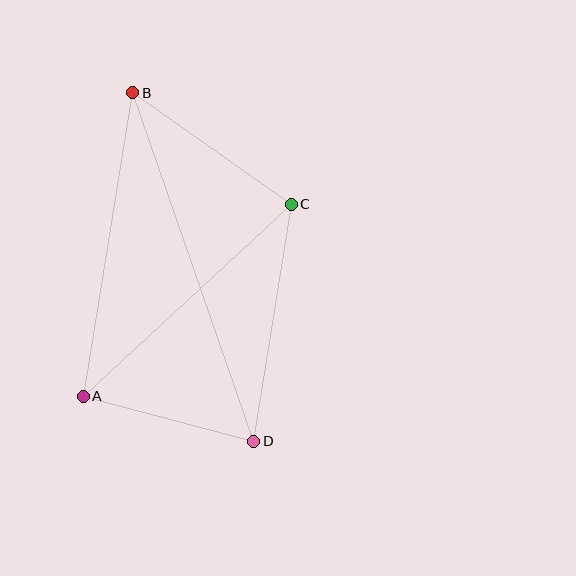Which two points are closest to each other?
Points A and D are closest to each other.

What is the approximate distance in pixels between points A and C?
The distance between A and C is approximately 283 pixels.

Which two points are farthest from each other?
Points B and D are farthest from each other.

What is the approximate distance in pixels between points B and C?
The distance between B and C is approximately 194 pixels.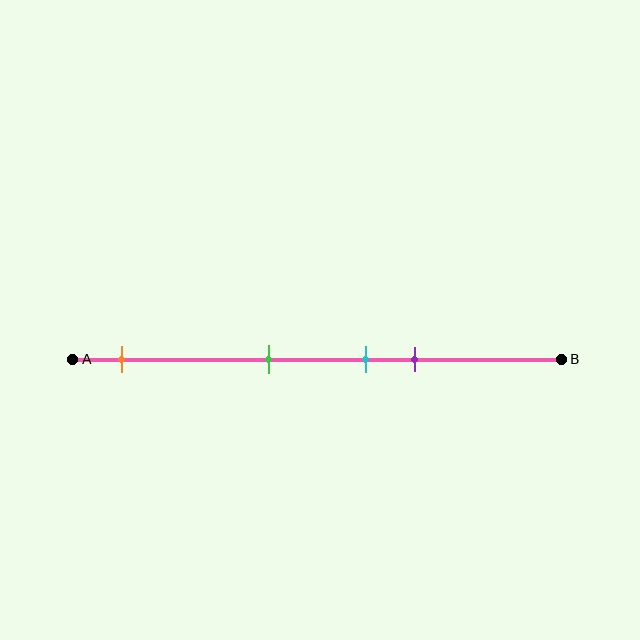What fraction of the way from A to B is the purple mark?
The purple mark is approximately 70% (0.7) of the way from A to B.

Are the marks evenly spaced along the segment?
No, the marks are not evenly spaced.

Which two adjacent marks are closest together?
The cyan and purple marks are the closest adjacent pair.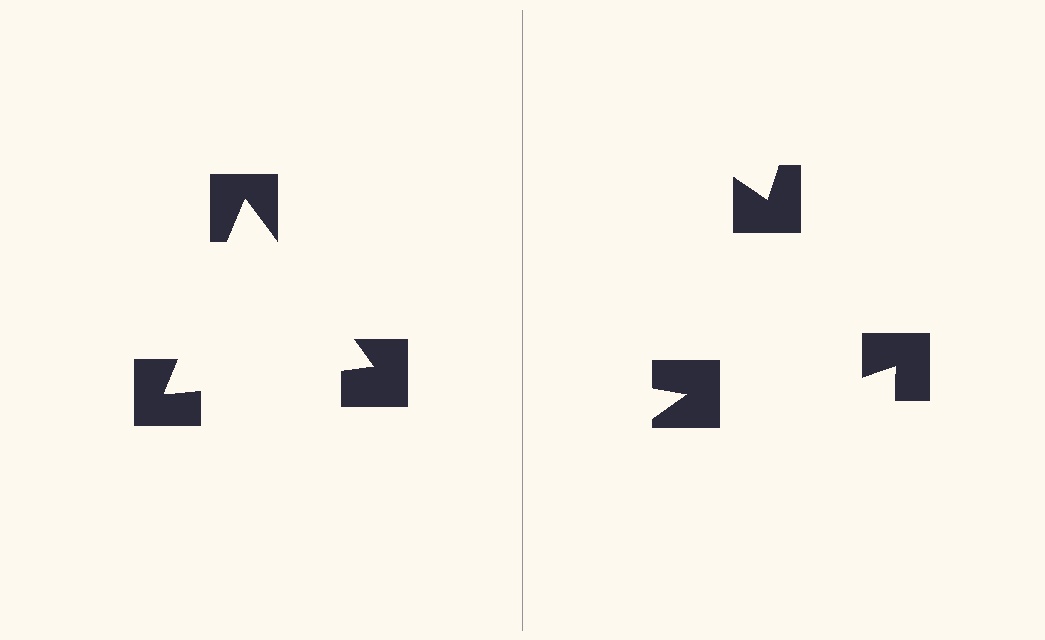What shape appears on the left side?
An illusory triangle.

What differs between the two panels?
The notched squares are positioned identically on both sides; only the wedge orientations differ. On the left they align to a triangle; on the right they are misaligned.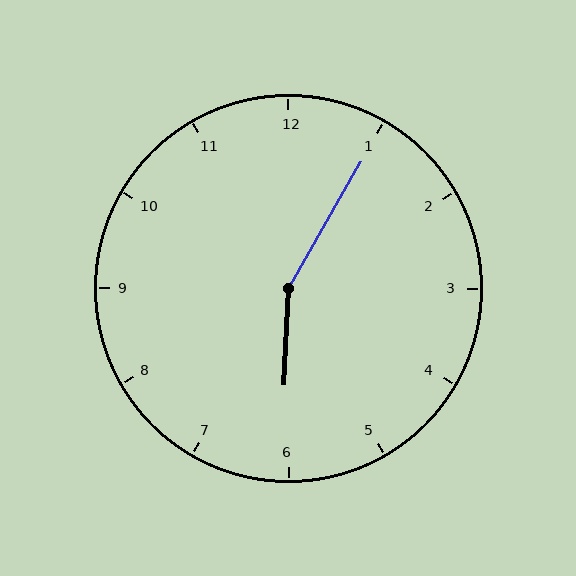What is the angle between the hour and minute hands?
Approximately 152 degrees.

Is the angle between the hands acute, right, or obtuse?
It is obtuse.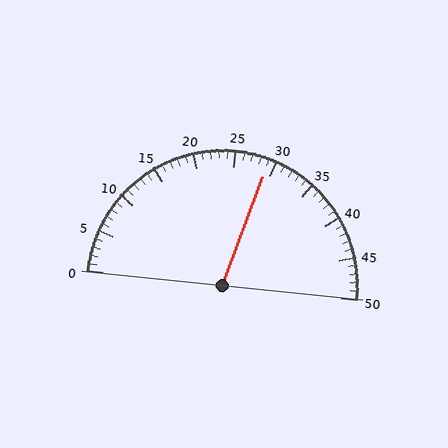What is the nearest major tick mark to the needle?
The nearest major tick mark is 30.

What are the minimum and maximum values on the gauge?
The gauge ranges from 0 to 50.